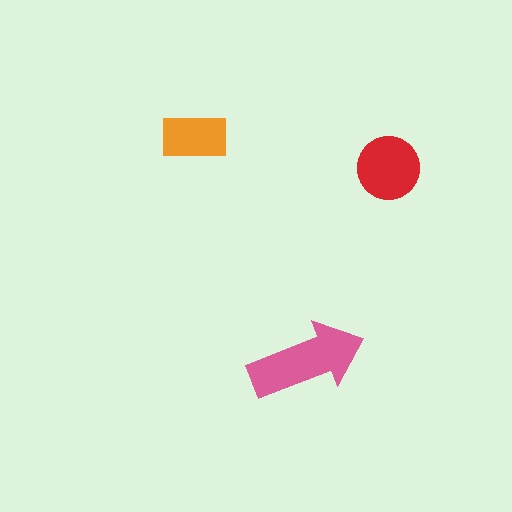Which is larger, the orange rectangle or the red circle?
The red circle.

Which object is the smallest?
The orange rectangle.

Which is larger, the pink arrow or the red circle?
The pink arrow.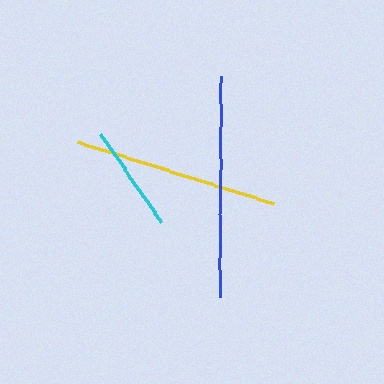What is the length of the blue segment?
The blue segment is approximately 222 pixels long.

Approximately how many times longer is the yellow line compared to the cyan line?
The yellow line is approximately 1.9 times the length of the cyan line.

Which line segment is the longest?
The blue line is the longest at approximately 222 pixels.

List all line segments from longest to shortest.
From longest to shortest: blue, yellow, cyan.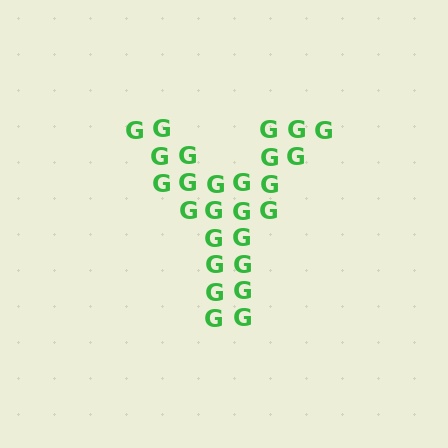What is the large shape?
The large shape is the letter Y.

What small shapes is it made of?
It is made of small letter G's.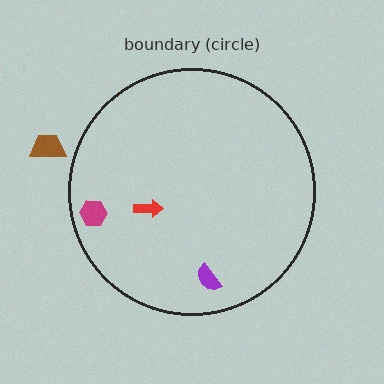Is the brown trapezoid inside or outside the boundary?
Outside.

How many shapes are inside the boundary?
3 inside, 1 outside.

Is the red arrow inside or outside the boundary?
Inside.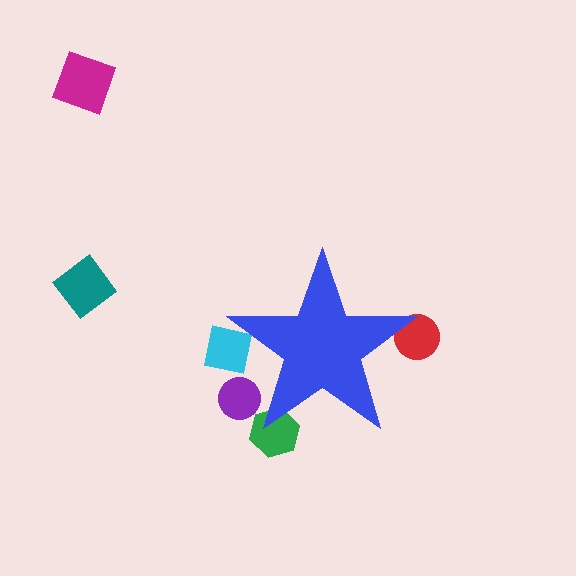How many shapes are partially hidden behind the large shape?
4 shapes are partially hidden.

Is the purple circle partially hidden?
Yes, the purple circle is partially hidden behind the blue star.